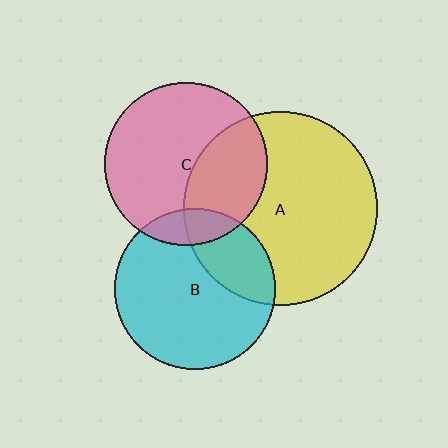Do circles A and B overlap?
Yes.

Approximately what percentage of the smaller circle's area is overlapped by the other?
Approximately 25%.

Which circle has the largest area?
Circle A (yellow).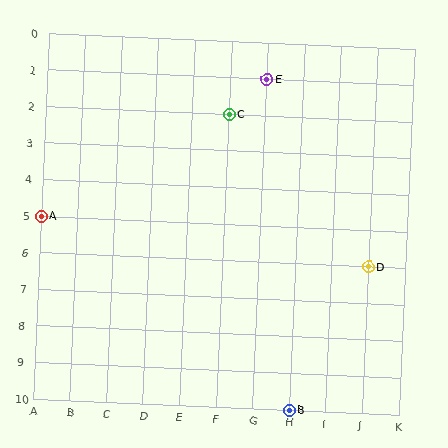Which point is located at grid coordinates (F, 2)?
Point C is at (F, 2).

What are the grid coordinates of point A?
Point A is at grid coordinates (A, 5).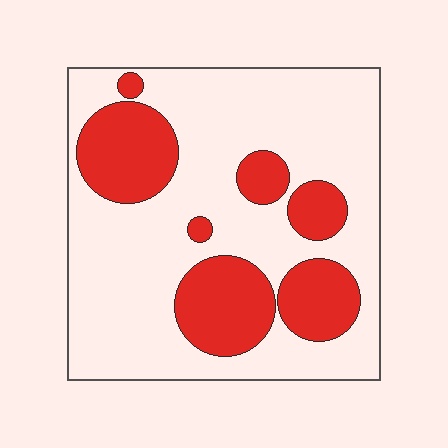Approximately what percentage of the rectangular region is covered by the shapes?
Approximately 30%.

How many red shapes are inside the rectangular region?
7.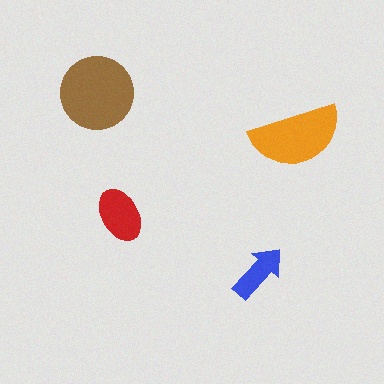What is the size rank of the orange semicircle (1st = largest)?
2nd.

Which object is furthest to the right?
The orange semicircle is rightmost.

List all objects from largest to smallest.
The brown circle, the orange semicircle, the red ellipse, the blue arrow.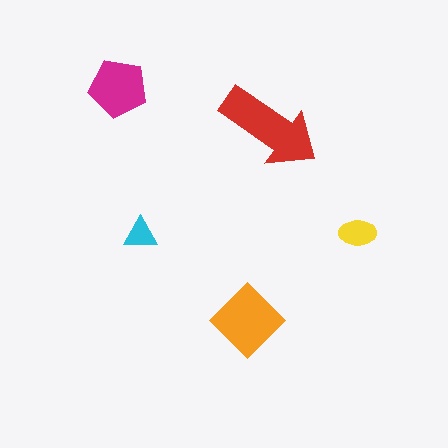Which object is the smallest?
The cyan triangle.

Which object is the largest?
The red arrow.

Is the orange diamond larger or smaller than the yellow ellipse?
Larger.